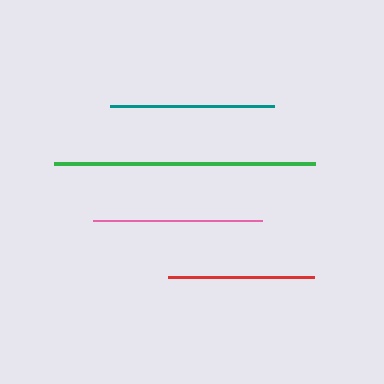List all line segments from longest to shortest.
From longest to shortest: green, pink, teal, red.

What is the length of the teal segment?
The teal segment is approximately 164 pixels long.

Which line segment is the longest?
The green line is the longest at approximately 261 pixels.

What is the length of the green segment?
The green segment is approximately 261 pixels long.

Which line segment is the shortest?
The red line is the shortest at approximately 145 pixels.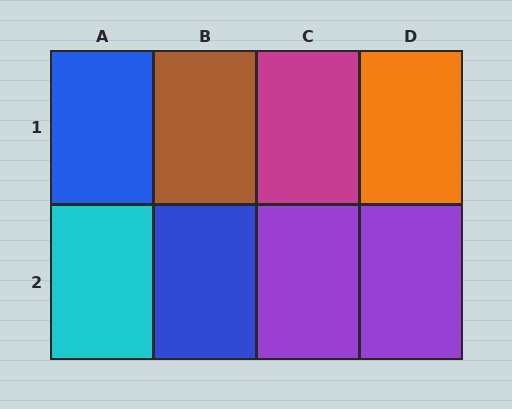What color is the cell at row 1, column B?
Brown.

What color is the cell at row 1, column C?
Magenta.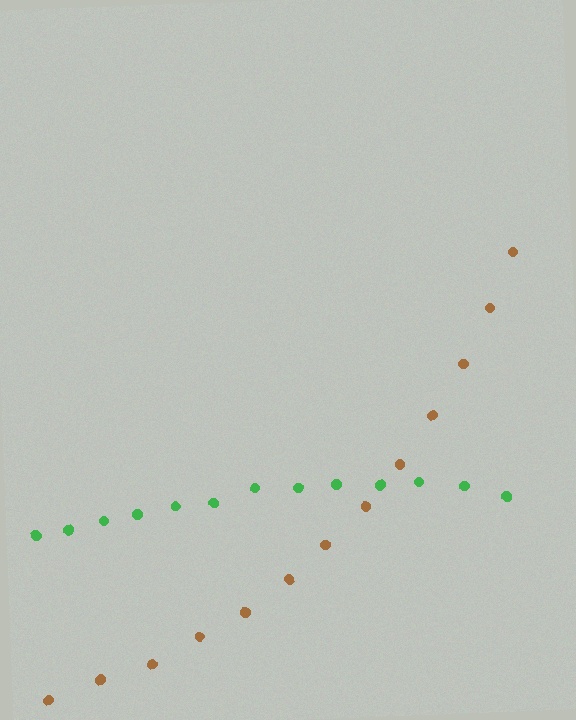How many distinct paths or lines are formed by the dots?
There are 2 distinct paths.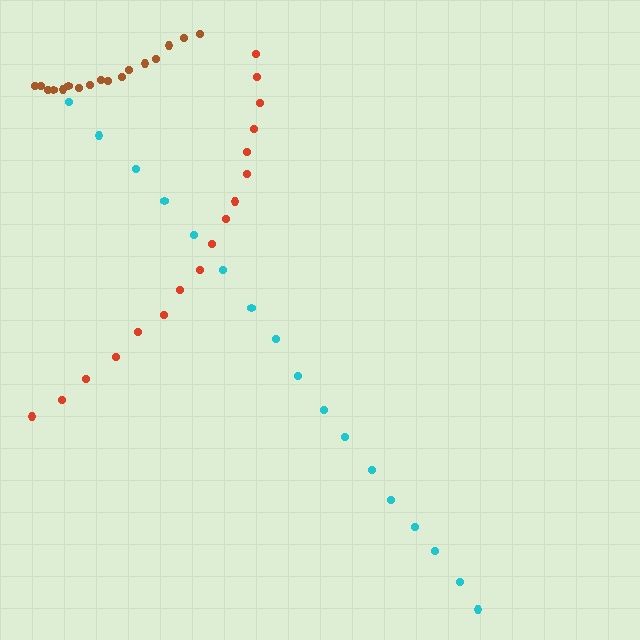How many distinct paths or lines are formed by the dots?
There are 3 distinct paths.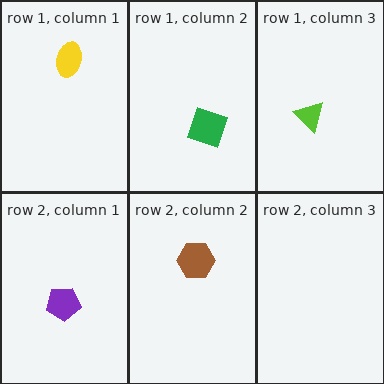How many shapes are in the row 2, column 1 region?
1.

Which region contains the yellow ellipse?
The row 1, column 1 region.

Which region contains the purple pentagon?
The row 2, column 1 region.